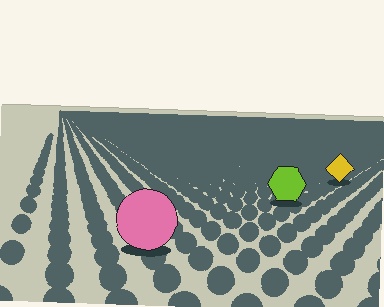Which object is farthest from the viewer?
The yellow diamond is farthest from the viewer. It appears smaller and the ground texture around it is denser.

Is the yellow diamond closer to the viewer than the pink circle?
No. The pink circle is closer — you can tell from the texture gradient: the ground texture is coarser near it.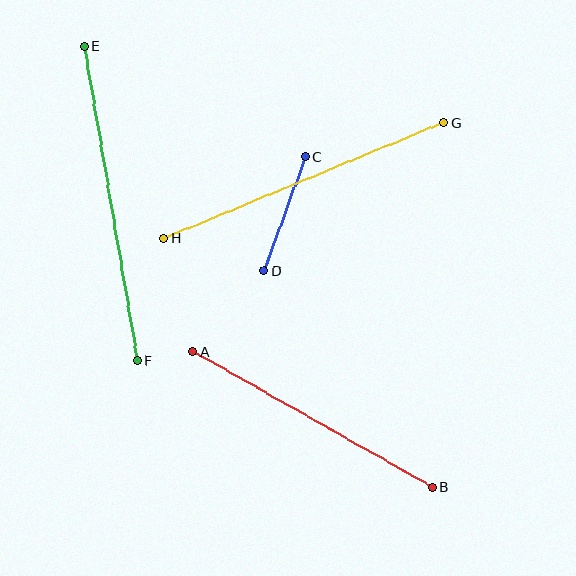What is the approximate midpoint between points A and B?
The midpoint is at approximately (313, 419) pixels.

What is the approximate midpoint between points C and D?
The midpoint is at approximately (285, 214) pixels.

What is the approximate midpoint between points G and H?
The midpoint is at approximately (304, 180) pixels.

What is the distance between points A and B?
The distance is approximately 275 pixels.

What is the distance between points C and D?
The distance is approximately 121 pixels.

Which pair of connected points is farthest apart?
Points E and F are farthest apart.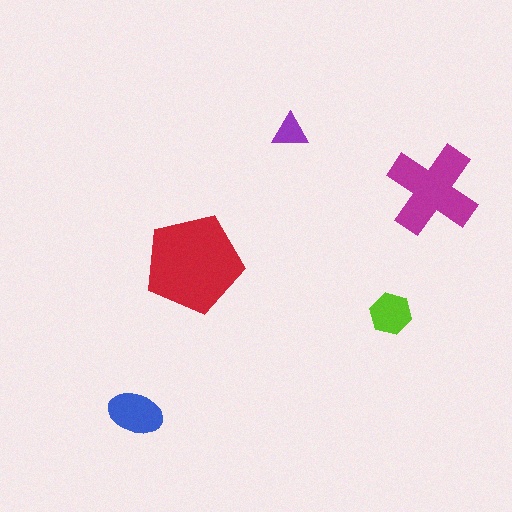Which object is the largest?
The red pentagon.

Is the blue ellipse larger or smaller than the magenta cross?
Smaller.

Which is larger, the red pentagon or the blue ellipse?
The red pentagon.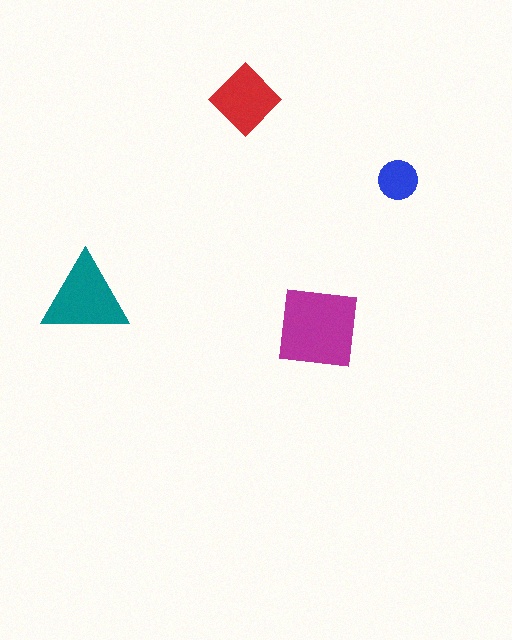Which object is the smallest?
The blue circle.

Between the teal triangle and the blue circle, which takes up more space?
The teal triangle.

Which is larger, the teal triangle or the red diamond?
The teal triangle.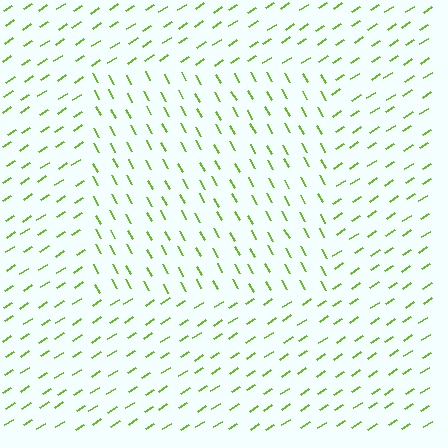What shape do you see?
I see a rectangle.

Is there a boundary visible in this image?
Yes, there is a texture boundary formed by a change in line orientation.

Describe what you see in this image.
The image is filled with small lime line segments. A rectangle region in the image has lines oriented differently from the surrounding lines, creating a visible texture boundary.